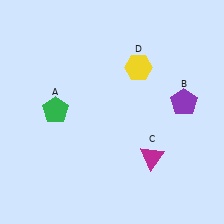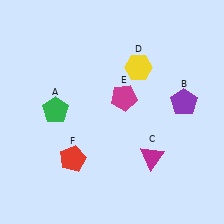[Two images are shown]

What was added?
A magenta pentagon (E), a red pentagon (F) were added in Image 2.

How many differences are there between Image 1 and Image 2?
There are 2 differences between the two images.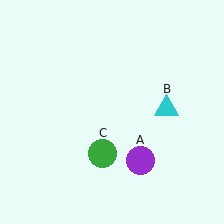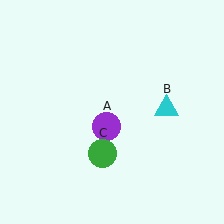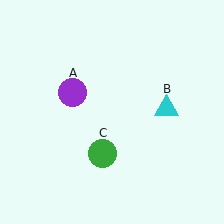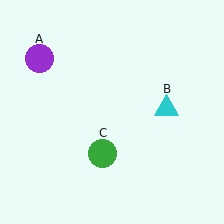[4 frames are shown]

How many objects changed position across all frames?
1 object changed position: purple circle (object A).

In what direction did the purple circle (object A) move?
The purple circle (object A) moved up and to the left.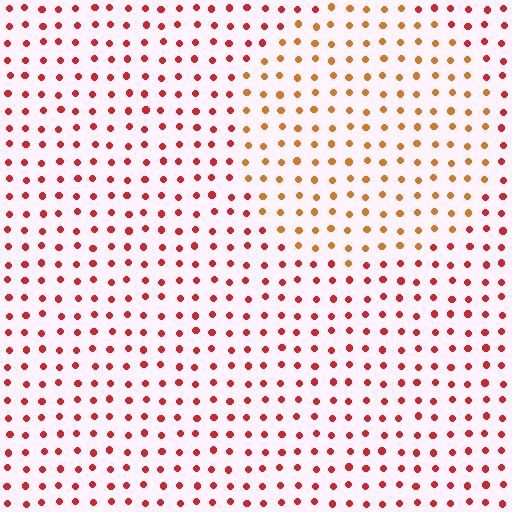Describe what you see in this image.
The image is filled with small red elements in a uniform arrangement. A circle-shaped region is visible where the elements are tinted to a slightly different hue, forming a subtle color boundary.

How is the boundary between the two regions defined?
The boundary is defined purely by a slight shift in hue (about 32 degrees). Spacing, size, and orientation are identical on both sides.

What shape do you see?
I see a circle.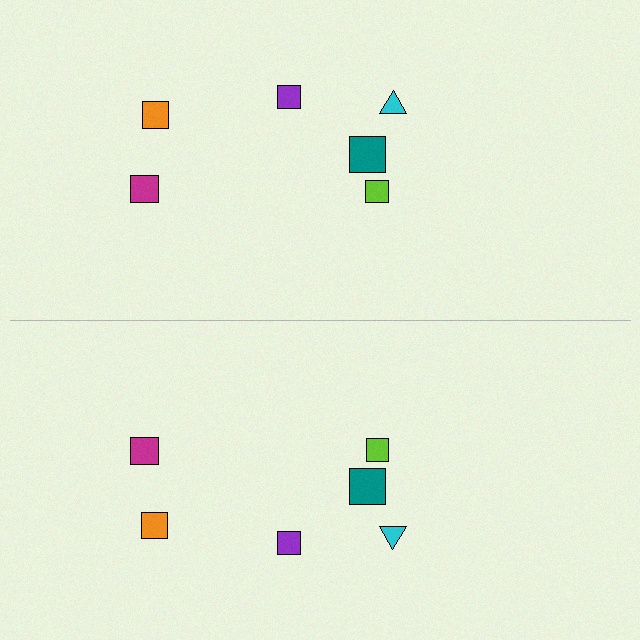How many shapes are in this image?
There are 12 shapes in this image.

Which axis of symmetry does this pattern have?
The pattern has a horizontal axis of symmetry running through the center of the image.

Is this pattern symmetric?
Yes, this pattern has bilateral (reflection) symmetry.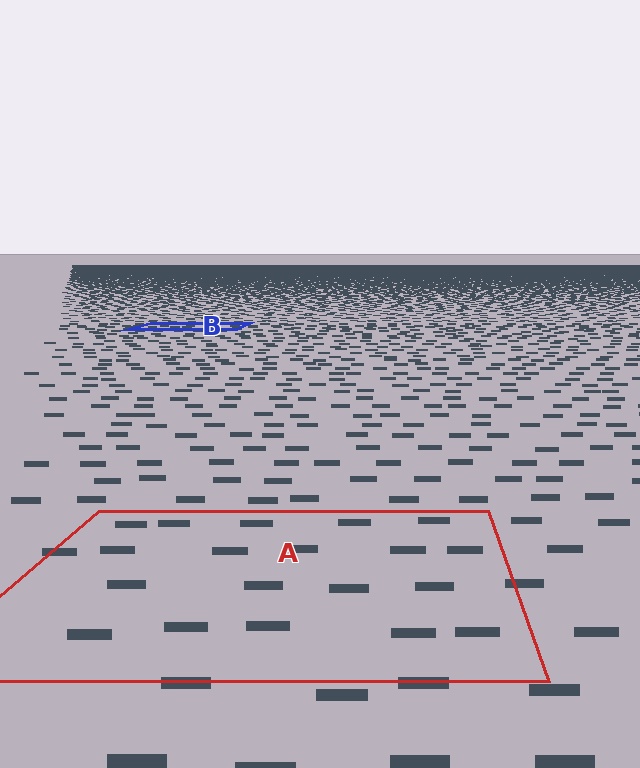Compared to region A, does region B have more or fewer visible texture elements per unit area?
Region B has more texture elements per unit area — they are packed more densely because it is farther away.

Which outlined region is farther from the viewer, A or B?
Region B is farther from the viewer — the texture elements inside it appear smaller and more densely packed.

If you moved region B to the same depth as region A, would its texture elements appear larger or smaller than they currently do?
They would appear larger. At a closer depth, the same texture elements are projected at a bigger on-screen size.